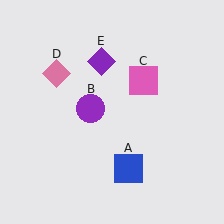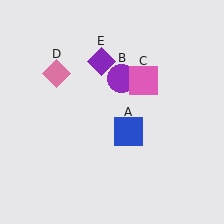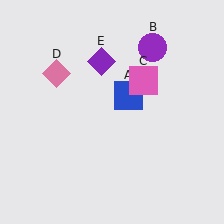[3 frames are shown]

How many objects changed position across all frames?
2 objects changed position: blue square (object A), purple circle (object B).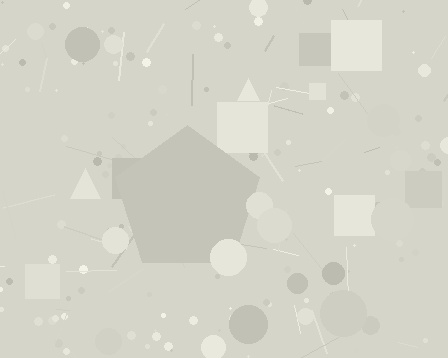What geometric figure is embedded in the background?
A pentagon is embedded in the background.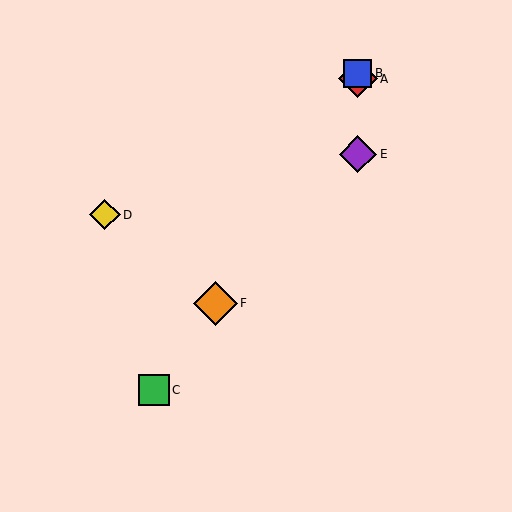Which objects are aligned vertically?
Objects A, B, E are aligned vertically.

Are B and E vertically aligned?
Yes, both are at x≈358.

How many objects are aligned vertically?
3 objects (A, B, E) are aligned vertically.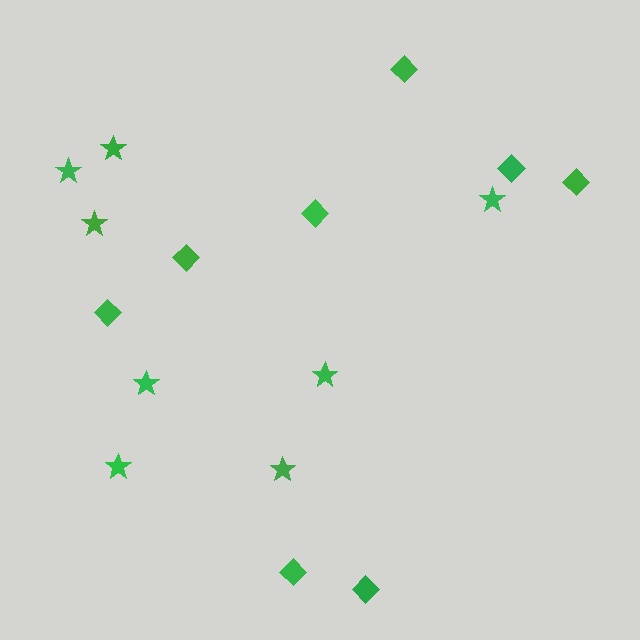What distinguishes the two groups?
There are 2 groups: one group of stars (8) and one group of diamonds (8).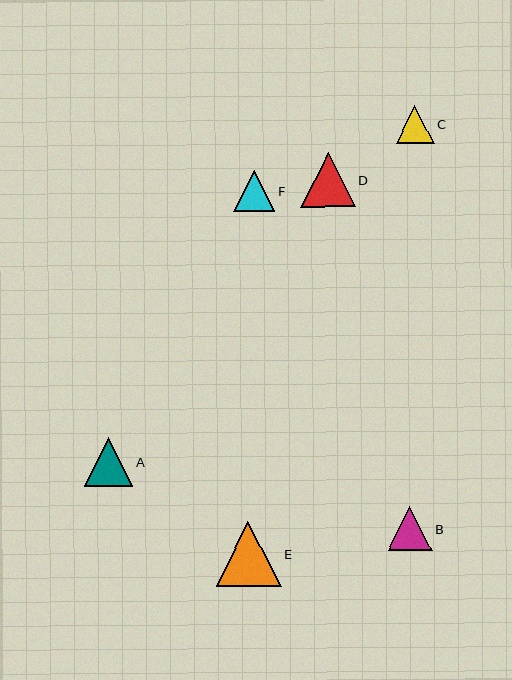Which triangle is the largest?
Triangle E is the largest with a size of approximately 65 pixels.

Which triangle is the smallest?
Triangle C is the smallest with a size of approximately 38 pixels.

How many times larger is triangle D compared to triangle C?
Triangle D is approximately 1.4 times the size of triangle C.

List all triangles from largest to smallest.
From largest to smallest: E, D, A, B, F, C.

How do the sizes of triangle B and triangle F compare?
Triangle B and triangle F are approximately the same size.